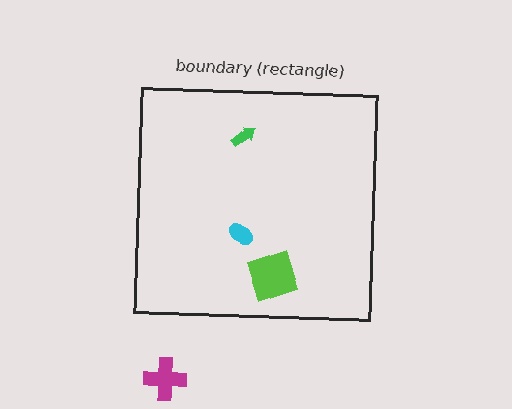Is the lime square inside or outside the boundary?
Inside.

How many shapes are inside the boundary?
3 inside, 1 outside.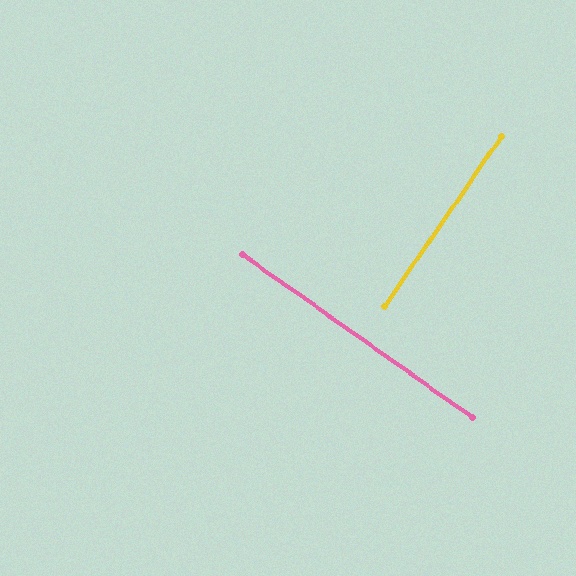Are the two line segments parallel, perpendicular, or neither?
Perpendicular — they meet at approximately 89°.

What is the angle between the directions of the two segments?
Approximately 89 degrees.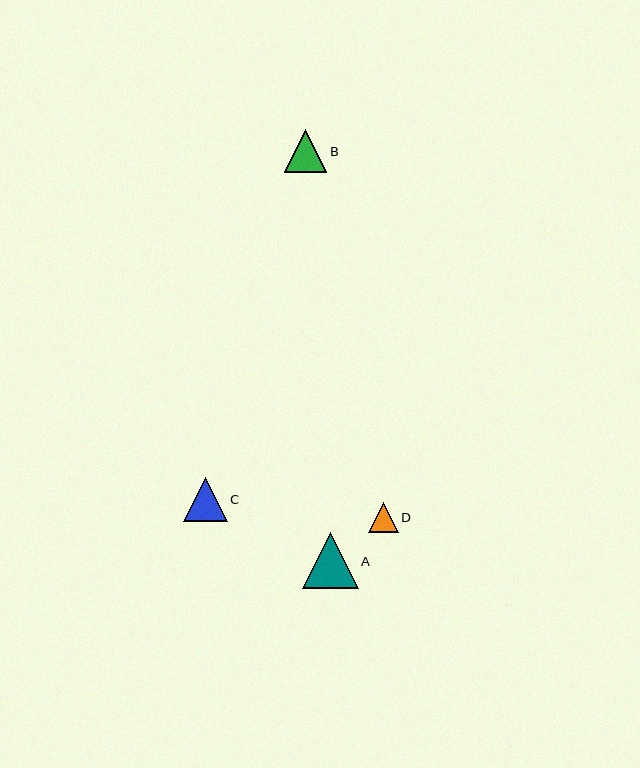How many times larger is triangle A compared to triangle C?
Triangle A is approximately 1.3 times the size of triangle C.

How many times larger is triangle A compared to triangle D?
Triangle A is approximately 1.8 times the size of triangle D.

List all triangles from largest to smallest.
From largest to smallest: A, C, B, D.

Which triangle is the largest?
Triangle A is the largest with a size of approximately 56 pixels.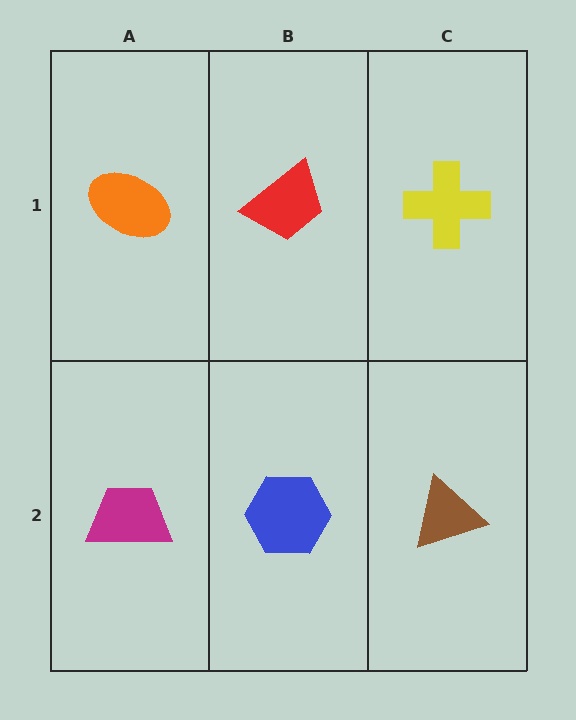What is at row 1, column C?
A yellow cross.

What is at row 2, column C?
A brown triangle.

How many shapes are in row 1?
3 shapes.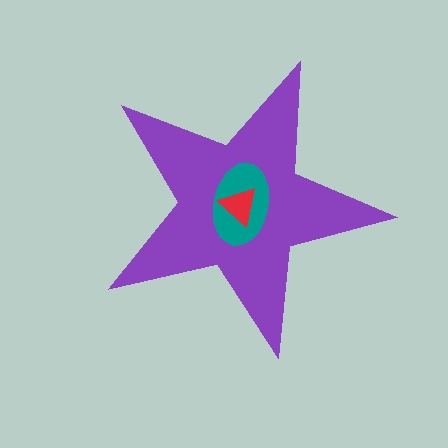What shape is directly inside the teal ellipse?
The red triangle.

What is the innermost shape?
The red triangle.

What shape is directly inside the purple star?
The teal ellipse.